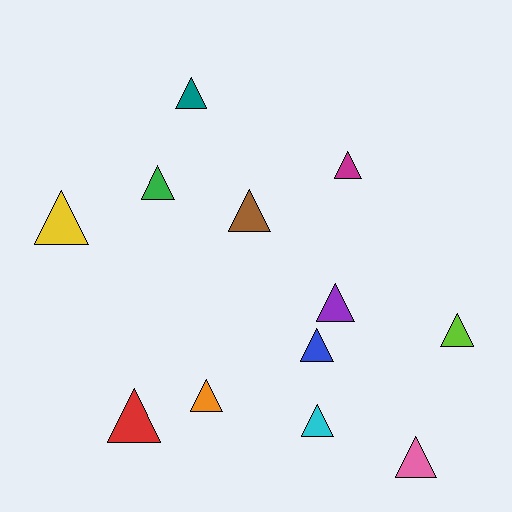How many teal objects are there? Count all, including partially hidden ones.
There is 1 teal object.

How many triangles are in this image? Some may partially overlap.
There are 12 triangles.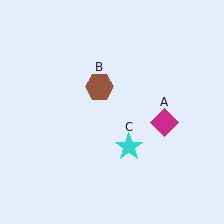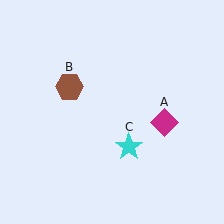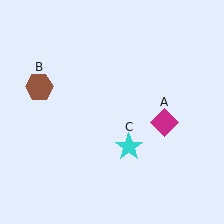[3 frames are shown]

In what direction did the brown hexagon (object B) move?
The brown hexagon (object B) moved left.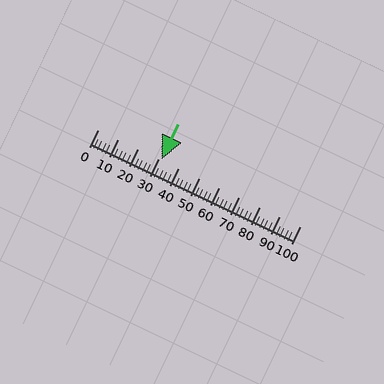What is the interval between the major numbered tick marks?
The major tick marks are spaced 10 units apart.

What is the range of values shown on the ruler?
The ruler shows values from 0 to 100.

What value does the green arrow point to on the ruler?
The green arrow points to approximately 31.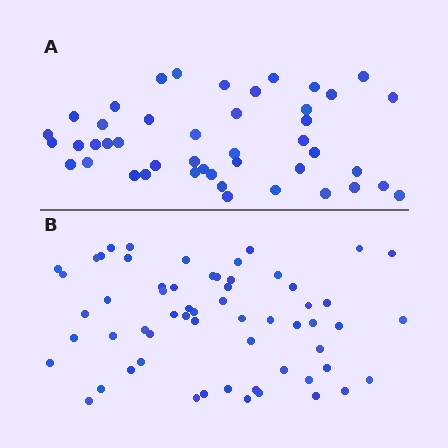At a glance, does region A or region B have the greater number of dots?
Region B (the bottom region) has more dots.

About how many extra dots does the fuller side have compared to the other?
Region B has approximately 15 more dots than region A.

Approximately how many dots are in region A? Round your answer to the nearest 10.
About 40 dots. (The exact count is 45, which rounds to 40.)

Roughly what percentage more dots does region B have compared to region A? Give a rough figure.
About 35% more.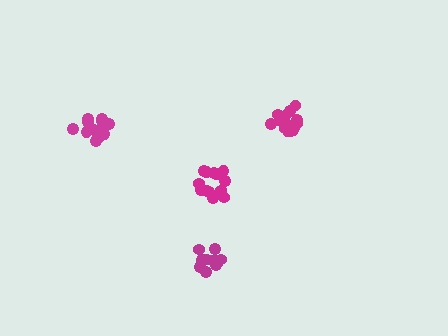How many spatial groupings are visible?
There are 4 spatial groupings.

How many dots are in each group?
Group 1: 12 dots, Group 2: 13 dots, Group 3: 15 dots, Group 4: 16 dots (56 total).